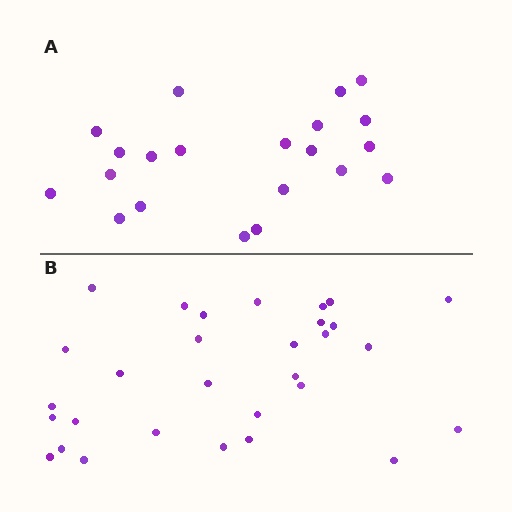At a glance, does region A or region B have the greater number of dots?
Region B (the bottom region) has more dots.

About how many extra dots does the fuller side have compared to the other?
Region B has roughly 8 or so more dots than region A.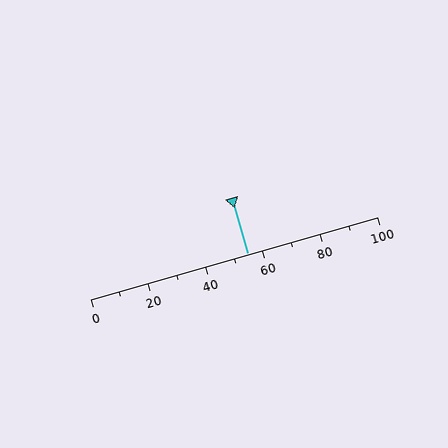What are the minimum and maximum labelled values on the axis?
The axis runs from 0 to 100.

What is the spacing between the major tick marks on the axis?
The major ticks are spaced 20 apart.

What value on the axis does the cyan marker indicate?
The marker indicates approximately 55.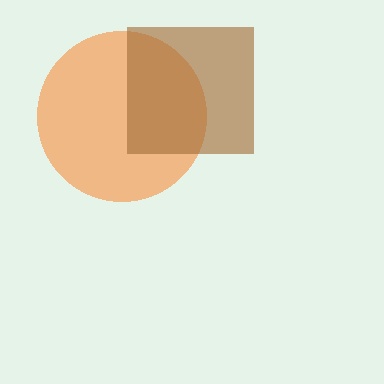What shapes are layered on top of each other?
The layered shapes are: an orange circle, a brown square.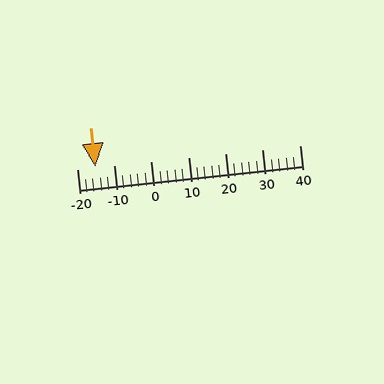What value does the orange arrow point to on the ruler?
The orange arrow points to approximately -15.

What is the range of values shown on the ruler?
The ruler shows values from -20 to 40.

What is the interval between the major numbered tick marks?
The major tick marks are spaced 10 units apart.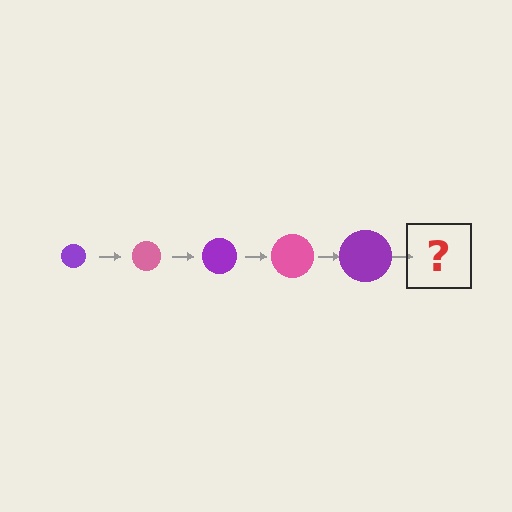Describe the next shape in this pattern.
It should be a pink circle, larger than the previous one.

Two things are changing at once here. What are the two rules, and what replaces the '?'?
The two rules are that the circle grows larger each step and the color cycles through purple and pink. The '?' should be a pink circle, larger than the previous one.